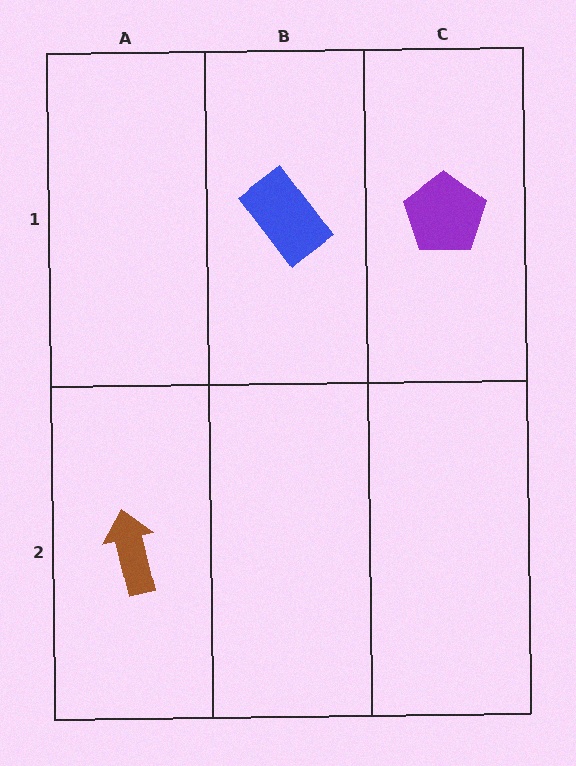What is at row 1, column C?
A purple pentagon.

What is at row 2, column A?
A brown arrow.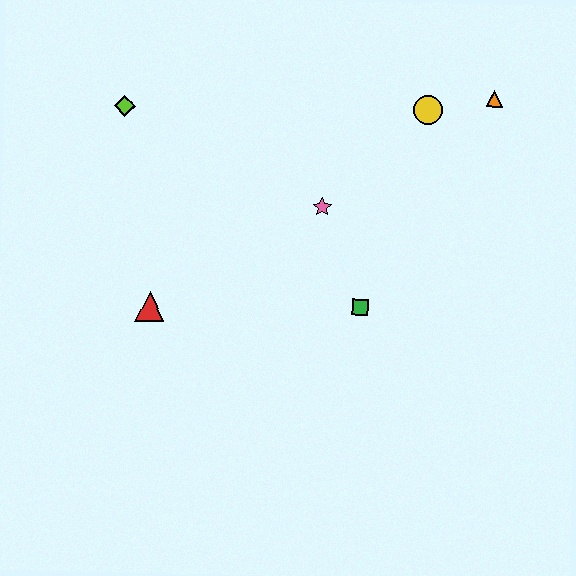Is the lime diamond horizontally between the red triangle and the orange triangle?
No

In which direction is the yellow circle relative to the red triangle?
The yellow circle is to the right of the red triangle.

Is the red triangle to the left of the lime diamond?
No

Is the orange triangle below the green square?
No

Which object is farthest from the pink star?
The lime diamond is farthest from the pink star.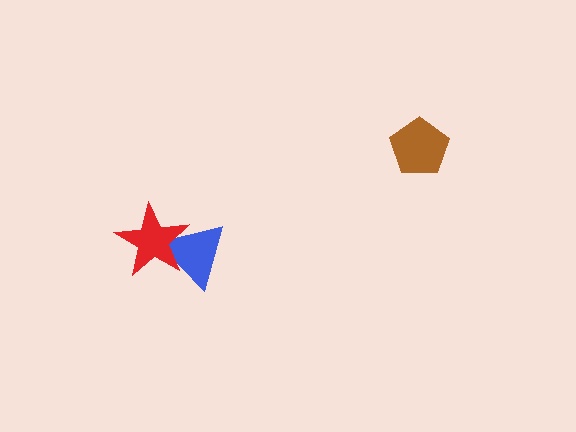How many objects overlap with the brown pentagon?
0 objects overlap with the brown pentagon.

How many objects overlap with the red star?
1 object overlaps with the red star.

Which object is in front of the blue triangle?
The red star is in front of the blue triangle.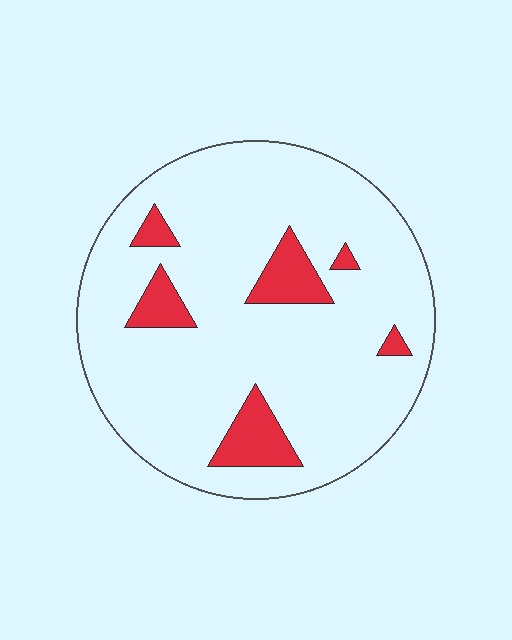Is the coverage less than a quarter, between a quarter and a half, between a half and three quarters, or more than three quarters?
Less than a quarter.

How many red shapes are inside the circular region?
6.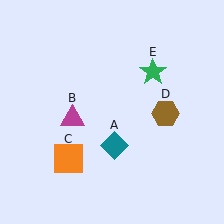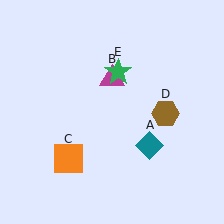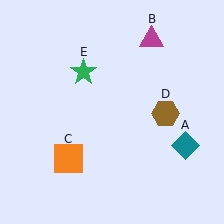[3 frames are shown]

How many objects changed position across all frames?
3 objects changed position: teal diamond (object A), magenta triangle (object B), green star (object E).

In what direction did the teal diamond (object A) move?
The teal diamond (object A) moved right.